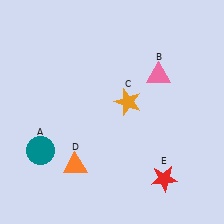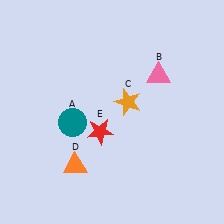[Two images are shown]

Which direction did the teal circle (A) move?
The teal circle (A) moved right.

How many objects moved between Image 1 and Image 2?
2 objects moved between the two images.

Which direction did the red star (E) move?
The red star (E) moved left.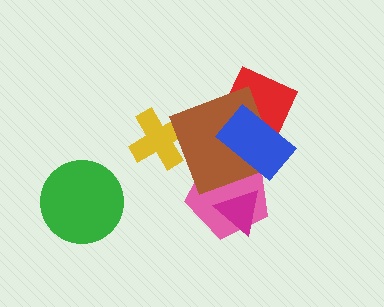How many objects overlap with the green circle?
0 objects overlap with the green circle.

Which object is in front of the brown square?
The blue rectangle is in front of the brown square.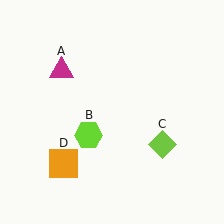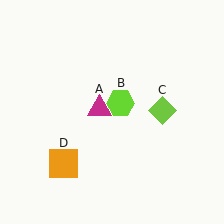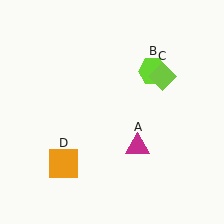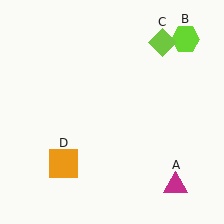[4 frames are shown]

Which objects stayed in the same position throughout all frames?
Orange square (object D) remained stationary.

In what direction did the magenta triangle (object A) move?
The magenta triangle (object A) moved down and to the right.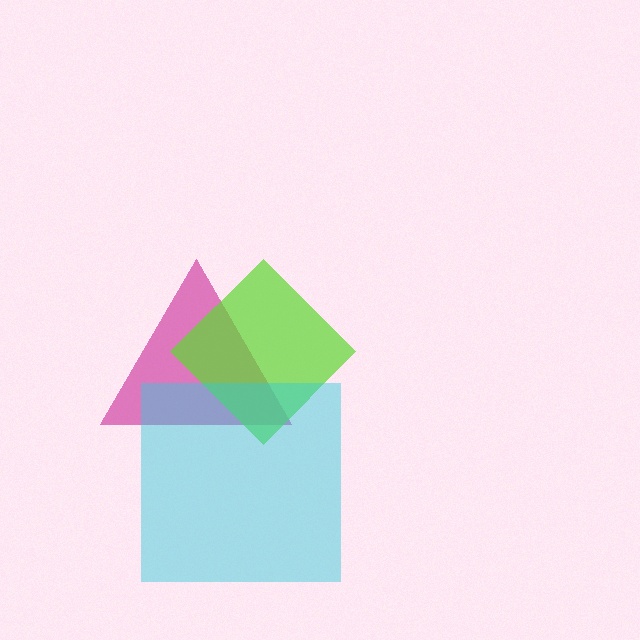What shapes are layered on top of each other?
The layered shapes are: a magenta triangle, a lime diamond, a cyan square.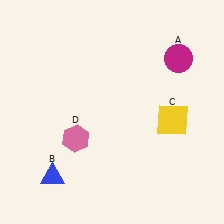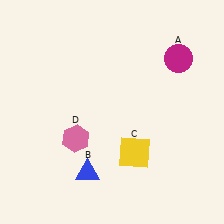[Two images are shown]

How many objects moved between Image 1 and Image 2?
2 objects moved between the two images.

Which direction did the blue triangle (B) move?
The blue triangle (B) moved right.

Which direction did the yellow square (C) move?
The yellow square (C) moved left.